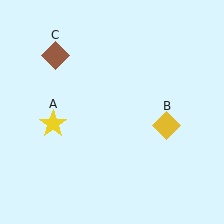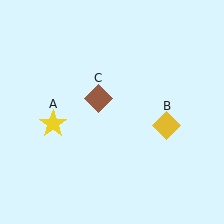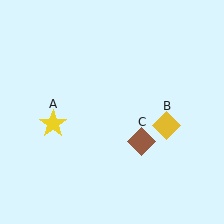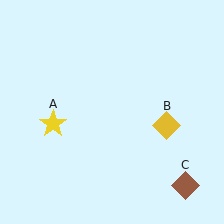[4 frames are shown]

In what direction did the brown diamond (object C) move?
The brown diamond (object C) moved down and to the right.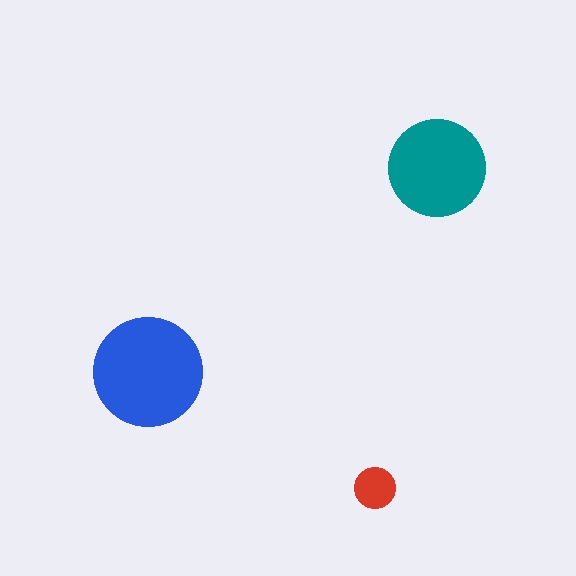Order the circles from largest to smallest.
the blue one, the teal one, the red one.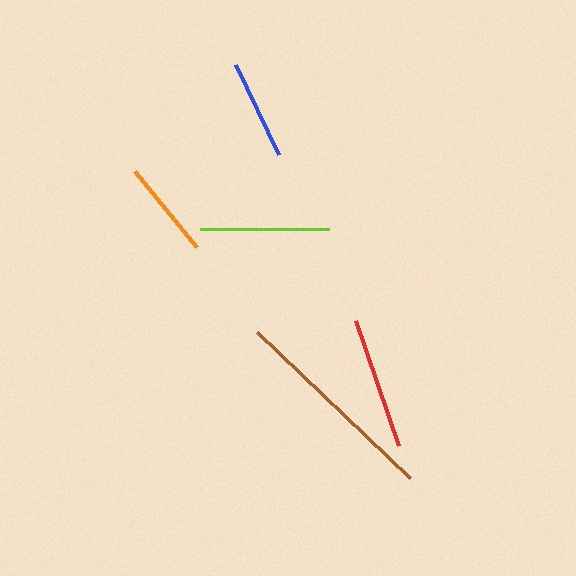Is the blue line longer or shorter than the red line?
The red line is longer than the blue line.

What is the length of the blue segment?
The blue segment is approximately 100 pixels long.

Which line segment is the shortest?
The orange line is the shortest at approximately 98 pixels.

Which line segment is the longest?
The brown line is the longest at approximately 212 pixels.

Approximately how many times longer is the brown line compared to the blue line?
The brown line is approximately 2.1 times the length of the blue line.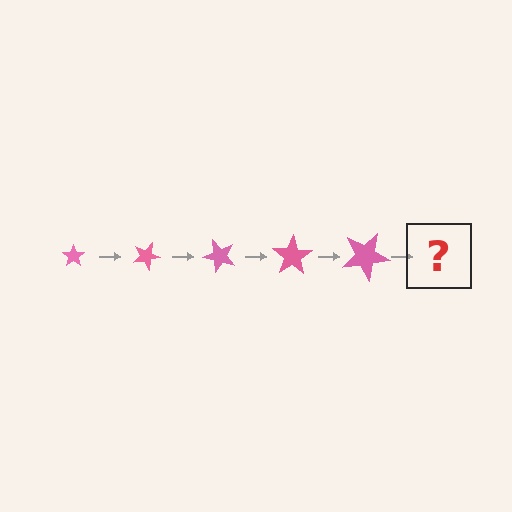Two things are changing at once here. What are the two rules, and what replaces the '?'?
The two rules are that the star grows larger each step and it rotates 25 degrees each step. The '?' should be a star, larger than the previous one and rotated 125 degrees from the start.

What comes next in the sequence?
The next element should be a star, larger than the previous one and rotated 125 degrees from the start.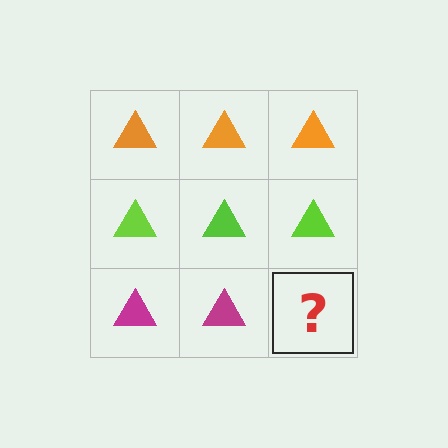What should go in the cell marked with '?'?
The missing cell should contain a magenta triangle.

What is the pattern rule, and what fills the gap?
The rule is that each row has a consistent color. The gap should be filled with a magenta triangle.